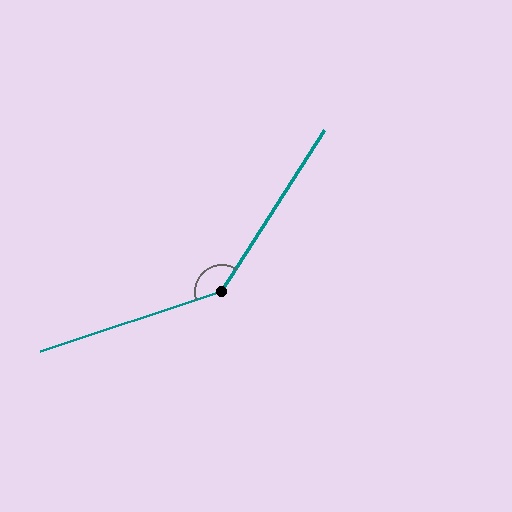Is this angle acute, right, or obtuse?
It is obtuse.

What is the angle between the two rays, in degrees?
Approximately 141 degrees.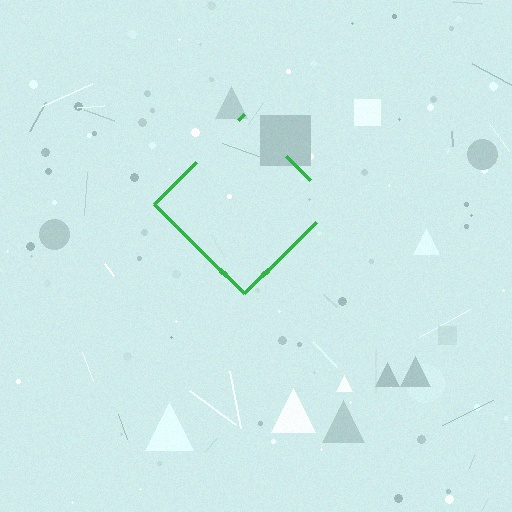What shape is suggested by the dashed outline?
The dashed outline suggests a diamond.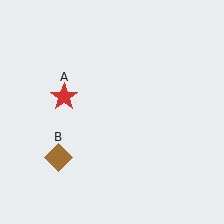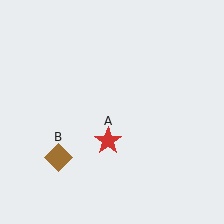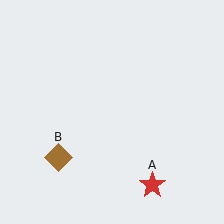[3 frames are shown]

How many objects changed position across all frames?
1 object changed position: red star (object A).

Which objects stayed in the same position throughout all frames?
Brown diamond (object B) remained stationary.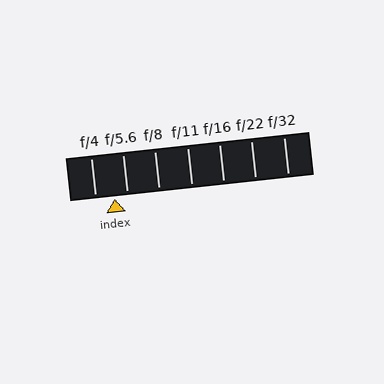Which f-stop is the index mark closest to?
The index mark is closest to f/5.6.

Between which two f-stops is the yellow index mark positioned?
The index mark is between f/4 and f/5.6.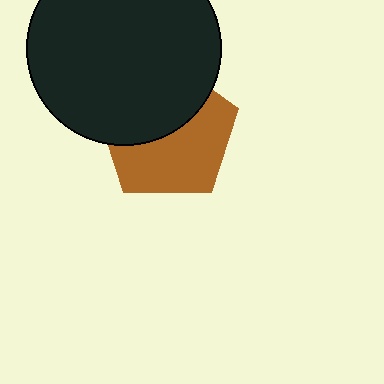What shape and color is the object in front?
The object in front is a black circle.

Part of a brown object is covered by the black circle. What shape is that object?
It is a pentagon.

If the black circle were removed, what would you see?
You would see the complete brown pentagon.